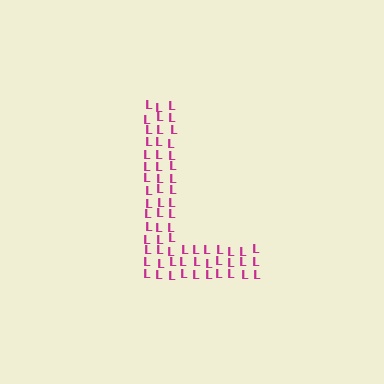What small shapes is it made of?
It is made of small letter L's.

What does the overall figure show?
The overall figure shows the letter L.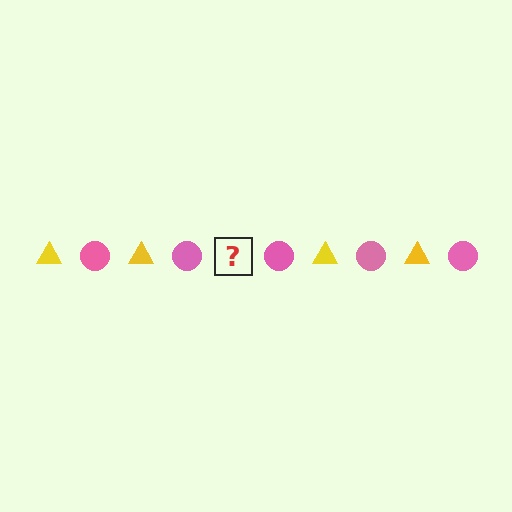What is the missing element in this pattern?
The missing element is a yellow triangle.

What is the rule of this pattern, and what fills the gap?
The rule is that the pattern alternates between yellow triangle and pink circle. The gap should be filled with a yellow triangle.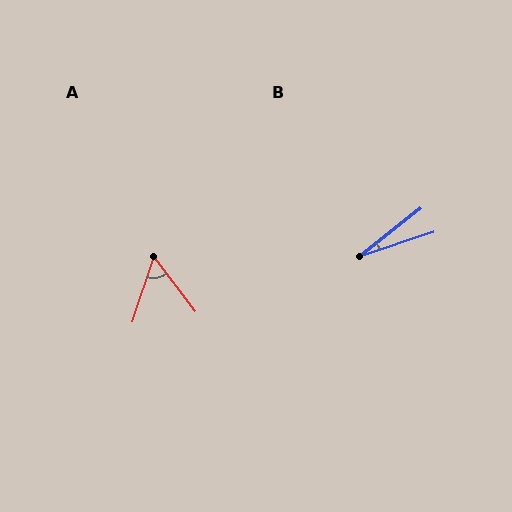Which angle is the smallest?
B, at approximately 21 degrees.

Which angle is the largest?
A, at approximately 55 degrees.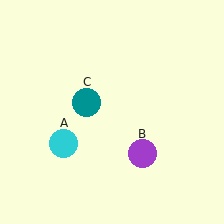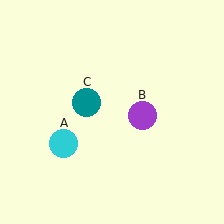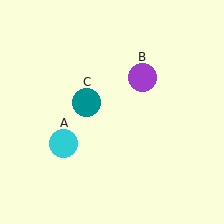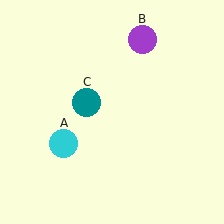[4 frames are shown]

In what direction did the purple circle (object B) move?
The purple circle (object B) moved up.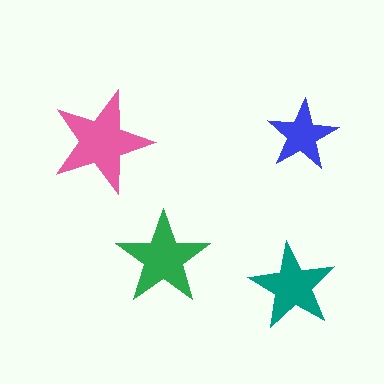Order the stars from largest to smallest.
the pink one, the green one, the teal one, the blue one.